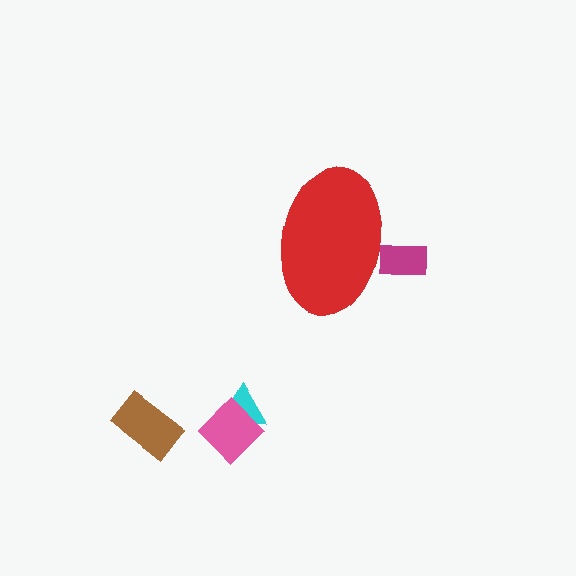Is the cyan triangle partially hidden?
No, the cyan triangle is fully visible.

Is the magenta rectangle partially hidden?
Yes, the magenta rectangle is partially hidden behind the red ellipse.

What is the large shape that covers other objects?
A red ellipse.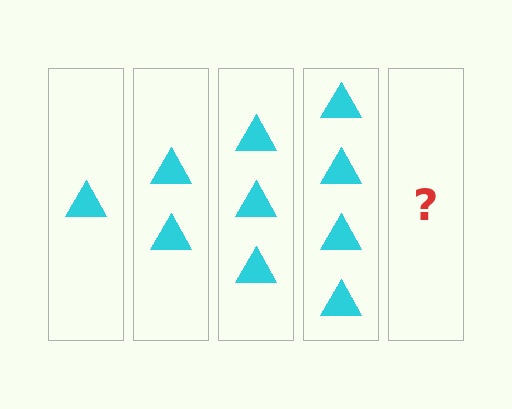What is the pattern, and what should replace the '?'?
The pattern is that each step adds one more triangle. The '?' should be 5 triangles.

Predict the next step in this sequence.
The next step is 5 triangles.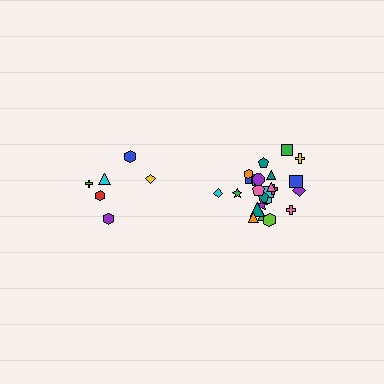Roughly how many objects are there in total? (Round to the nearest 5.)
Roughly 30 objects in total.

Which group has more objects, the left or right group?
The right group.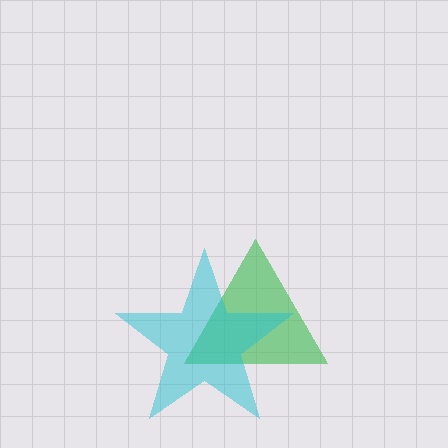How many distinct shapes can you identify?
There are 2 distinct shapes: a green triangle, a cyan star.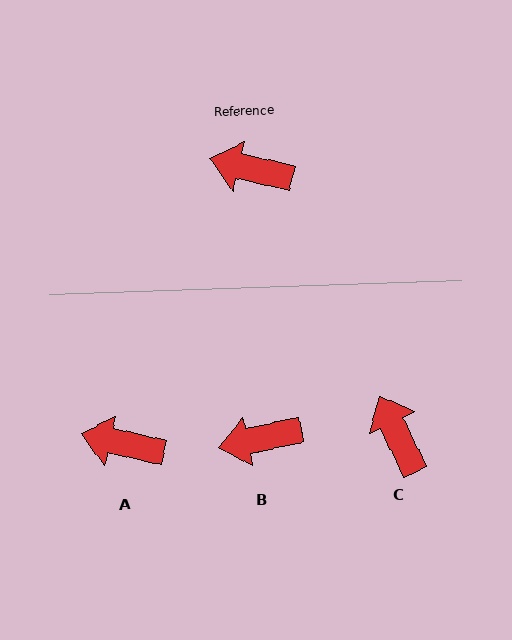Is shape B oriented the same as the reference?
No, it is off by about 25 degrees.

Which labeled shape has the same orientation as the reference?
A.